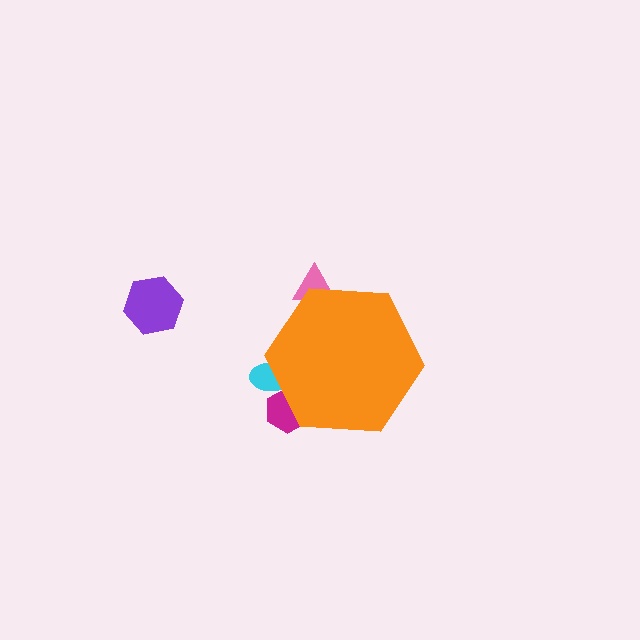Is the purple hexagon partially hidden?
No, the purple hexagon is fully visible.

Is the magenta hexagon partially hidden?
Yes, the magenta hexagon is partially hidden behind the orange hexagon.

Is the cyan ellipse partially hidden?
Yes, the cyan ellipse is partially hidden behind the orange hexagon.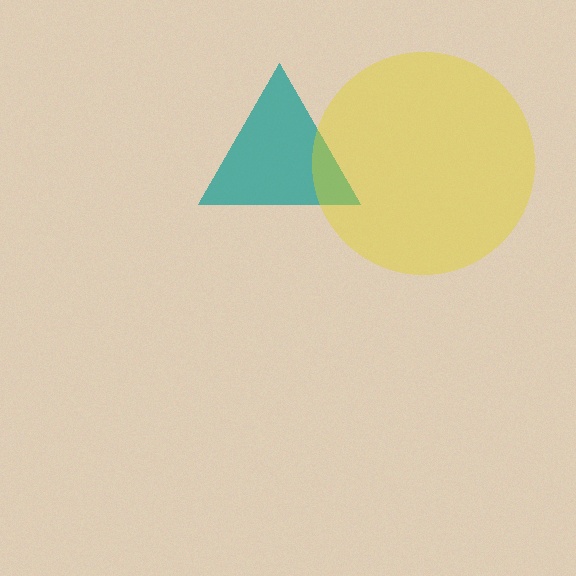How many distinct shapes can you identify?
There are 2 distinct shapes: a teal triangle, a yellow circle.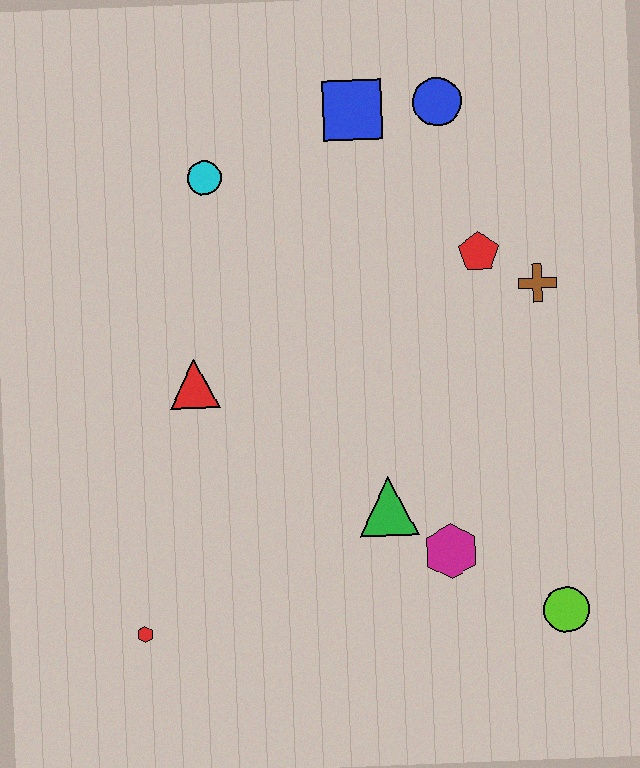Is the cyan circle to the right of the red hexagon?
Yes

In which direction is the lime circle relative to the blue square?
The lime circle is below the blue square.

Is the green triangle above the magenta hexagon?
Yes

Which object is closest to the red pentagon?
The brown cross is closest to the red pentagon.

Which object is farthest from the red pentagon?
The red hexagon is farthest from the red pentagon.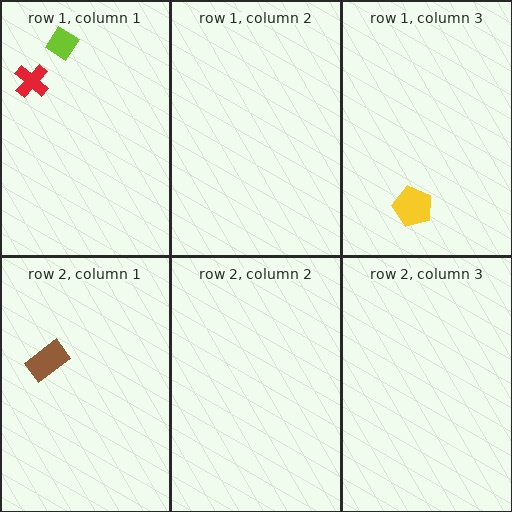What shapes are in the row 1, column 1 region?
The lime diamond, the red cross.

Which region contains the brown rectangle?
The row 2, column 1 region.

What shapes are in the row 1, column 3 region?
The yellow pentagon.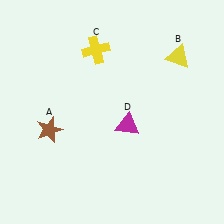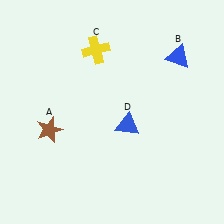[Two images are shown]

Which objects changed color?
B changed from yellow to blue. D changed from magenta to blue.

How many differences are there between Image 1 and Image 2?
There are 2 differences between the two images.